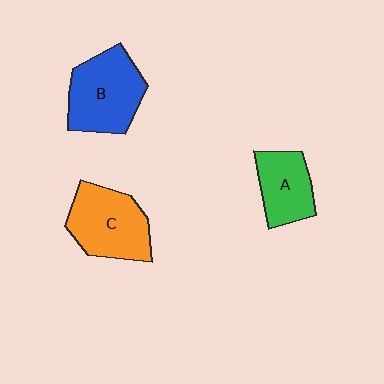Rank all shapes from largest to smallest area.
From largest to smallest: B (blue), C (orange), A (green).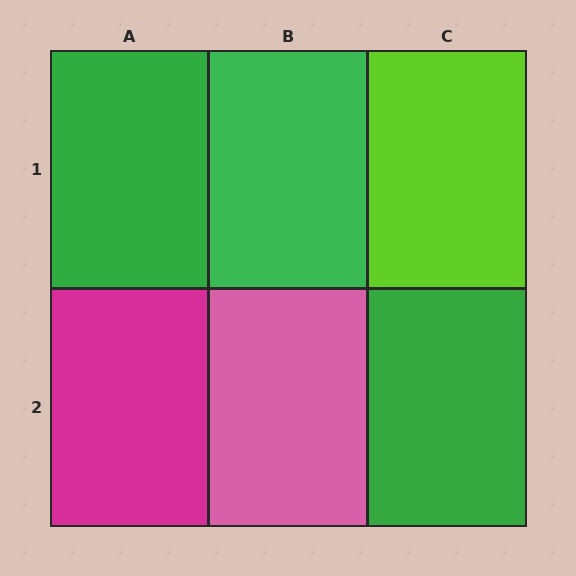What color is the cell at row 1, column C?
Lime.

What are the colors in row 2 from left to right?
Magenta, pink, green.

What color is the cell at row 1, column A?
Green.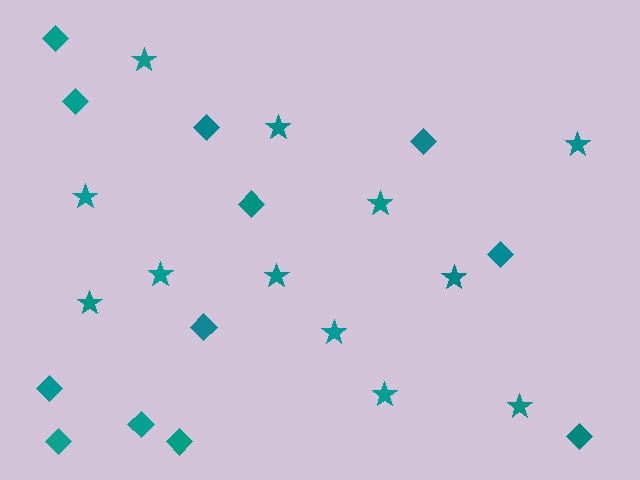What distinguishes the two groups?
There are 2 groups: one group of stars (12) and one group of diamonds (12).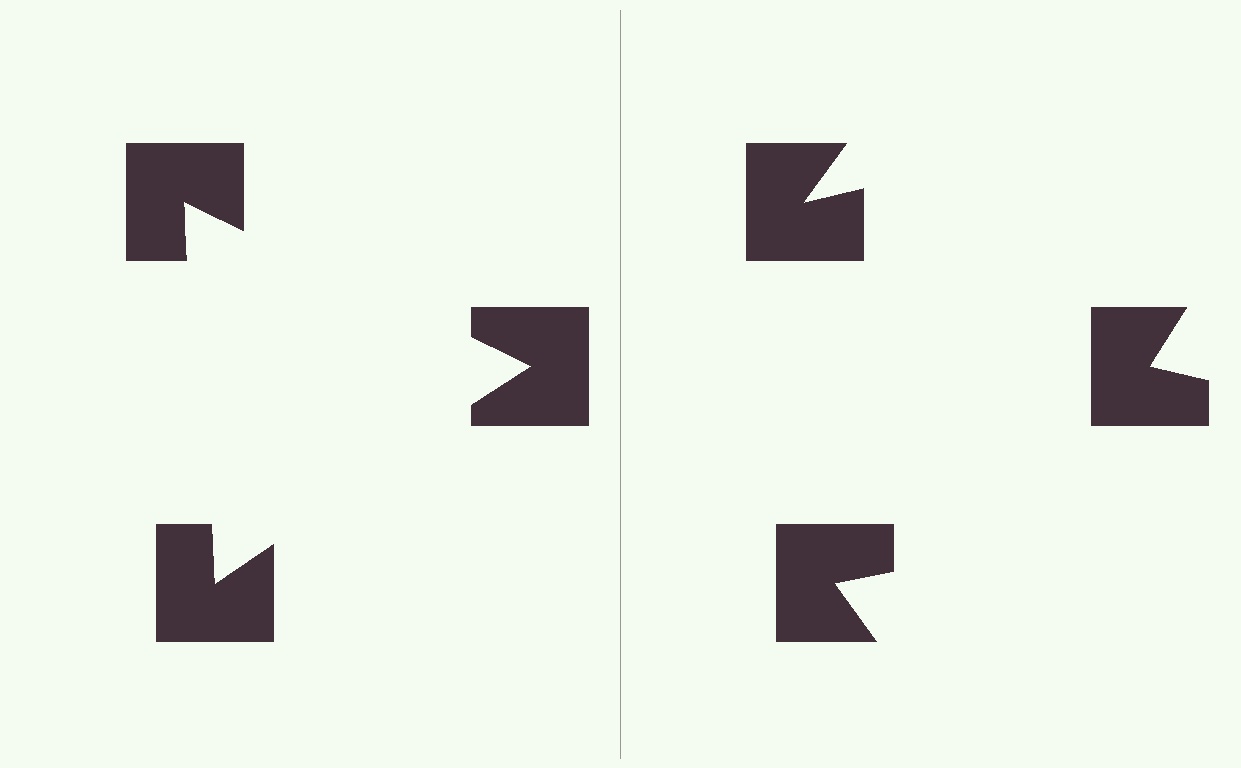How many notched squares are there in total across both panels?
6 — 3 on each side.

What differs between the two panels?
The notched squares are positioned identically on both sides; only the wedge orientations differ. On the left they align to a triangle; on the right they are misaligned.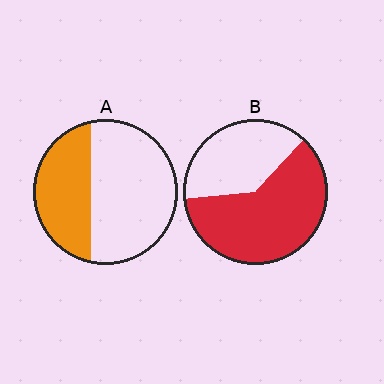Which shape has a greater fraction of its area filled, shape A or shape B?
Shape B.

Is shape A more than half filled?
No.